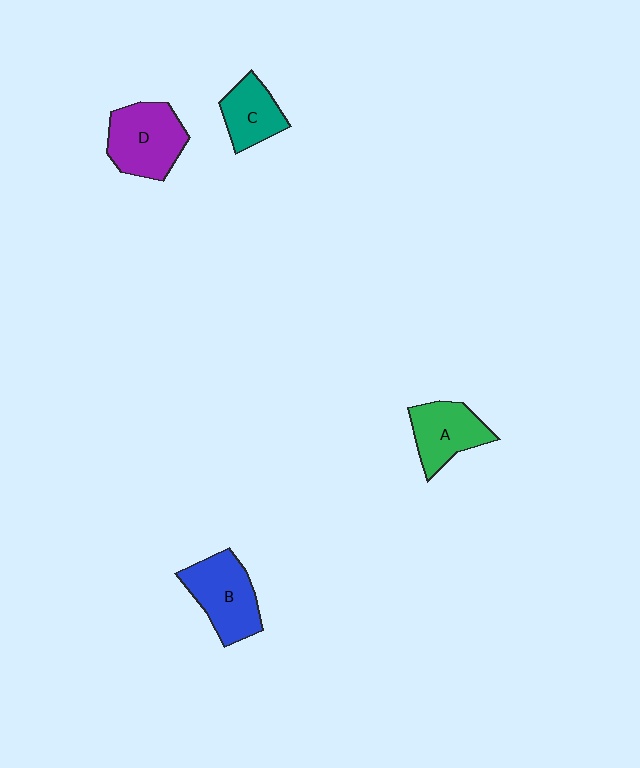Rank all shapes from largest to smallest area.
From largest to smallest: D (purple), B (blue), A (green), C (teal).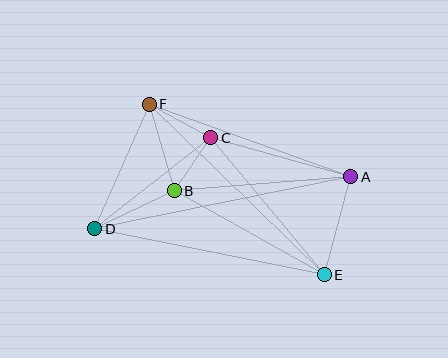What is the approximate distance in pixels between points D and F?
The distance between D and F is approximately 136 pixels.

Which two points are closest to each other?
Points B and C are closest to each other.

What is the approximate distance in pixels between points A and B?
The distance between A and B is approximately 177 pixels.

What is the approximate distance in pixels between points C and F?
The distance between C and F is approximately 70 pixels.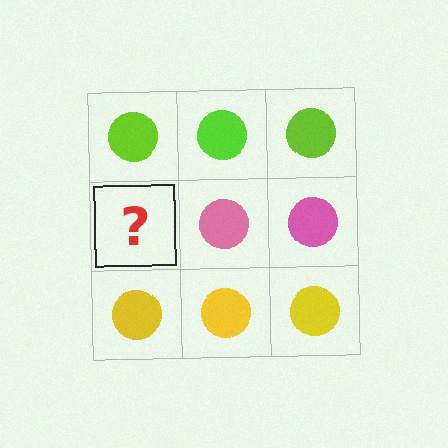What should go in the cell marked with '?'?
The missing cell should contain a pink circle.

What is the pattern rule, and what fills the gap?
The rule is that each row has a consistent color. The gap should be filled with a pink circle.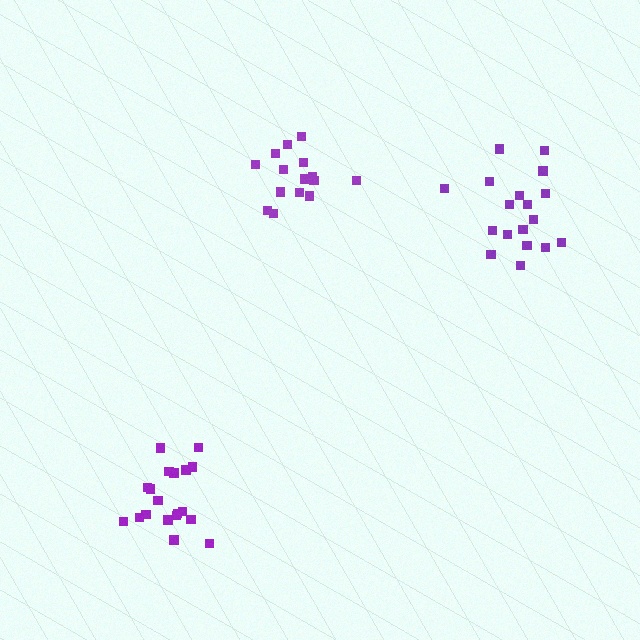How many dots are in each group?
Group 1: 15 dots, Group 2: 18 dots, Group 3: 19 dots (52 total).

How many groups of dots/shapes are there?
There are 3 groups.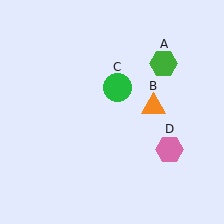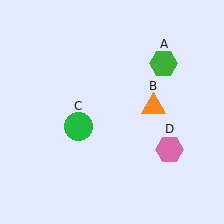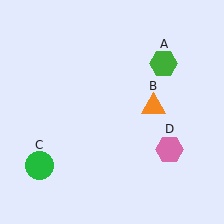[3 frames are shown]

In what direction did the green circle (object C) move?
The green circle (object C) moved down and to the left.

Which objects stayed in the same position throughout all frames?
Green hexagon (object A) and orange triangle (object B) and pink hexagon (object D) remained stationary.